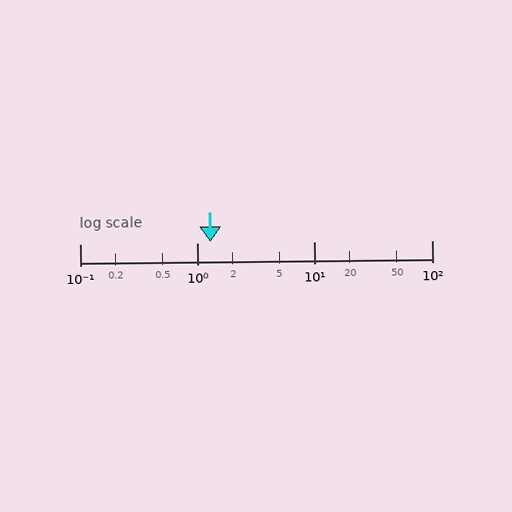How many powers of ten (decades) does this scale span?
The scale spans 3 decades, from 0.1 to 100.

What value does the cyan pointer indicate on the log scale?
The pointer indicates approximately 1.3.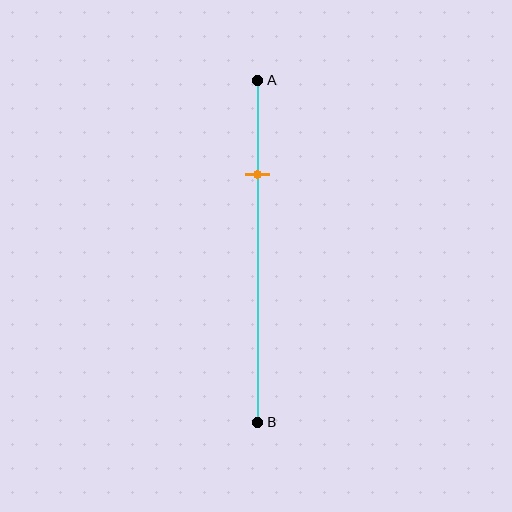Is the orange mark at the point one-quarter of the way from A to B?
Yes, the mark is approximately at the one-quarter point.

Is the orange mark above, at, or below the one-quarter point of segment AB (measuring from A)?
The orange mark is approximately at the one-quarter point of segment AB.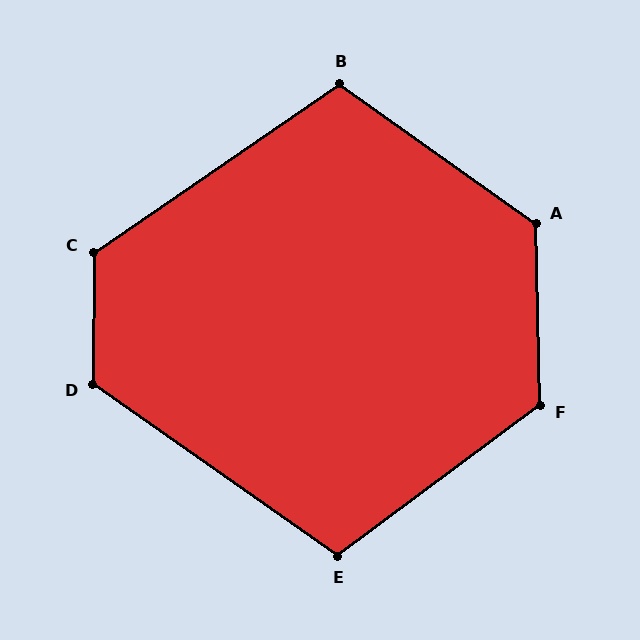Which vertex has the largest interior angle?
A, at approximately 127 degrees.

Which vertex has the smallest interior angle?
E, at approximately 108 degrees.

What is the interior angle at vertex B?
Approximately 110 degrees (obtuse).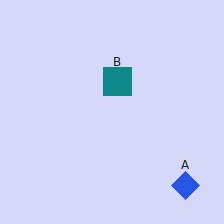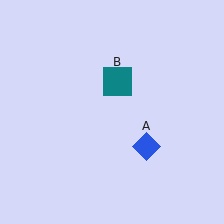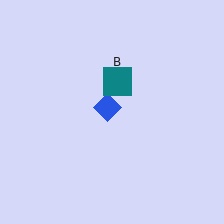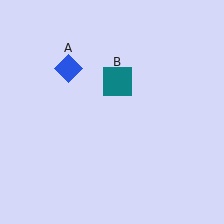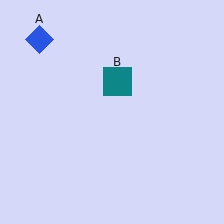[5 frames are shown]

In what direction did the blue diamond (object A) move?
The blue diamond (object A) moved up and to the left.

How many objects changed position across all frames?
1 object changed position: blue diamond (object A).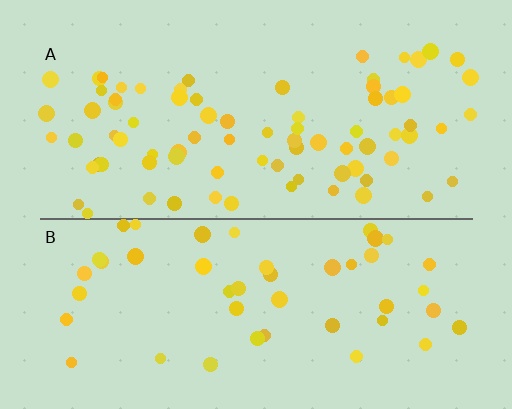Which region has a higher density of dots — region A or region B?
A (the top).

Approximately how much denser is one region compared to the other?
Approximately 1.7× — region A over region B.